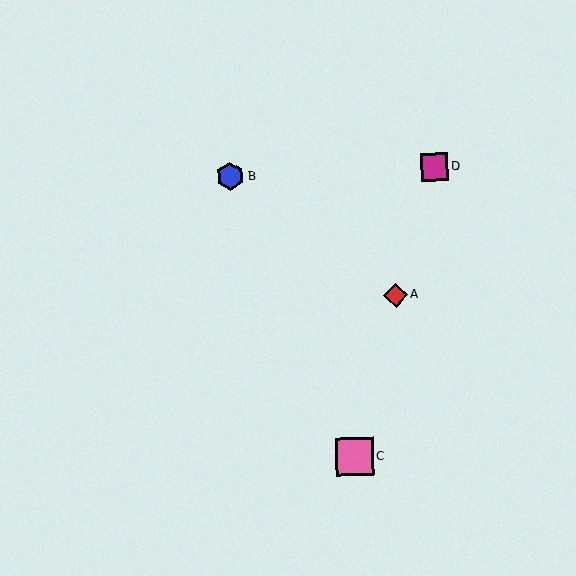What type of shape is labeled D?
Shape D is a magenta square.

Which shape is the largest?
The pink square (labeled C) is the largest.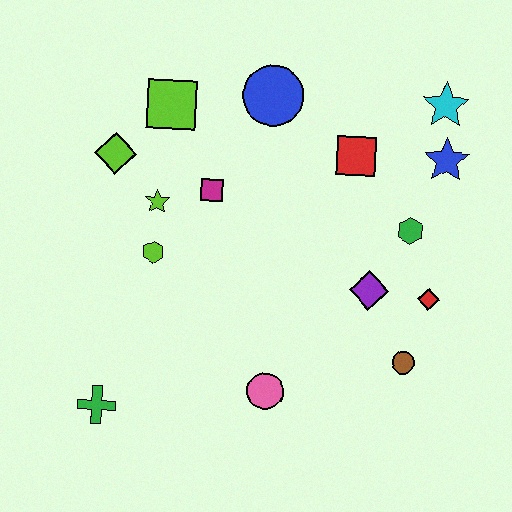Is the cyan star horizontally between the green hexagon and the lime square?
No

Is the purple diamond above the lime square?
No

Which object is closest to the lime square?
The lime diamond is closest to the lime square.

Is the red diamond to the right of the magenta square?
Yes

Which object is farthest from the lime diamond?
The brown circle is farthest from the lime diamond.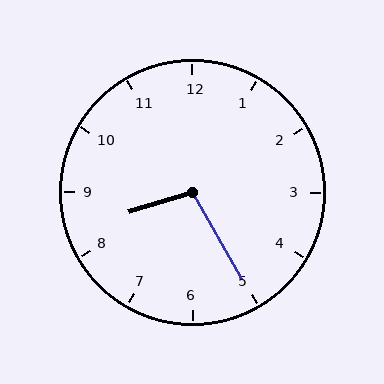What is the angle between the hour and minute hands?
Approximately 102 degrees.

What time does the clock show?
8:25.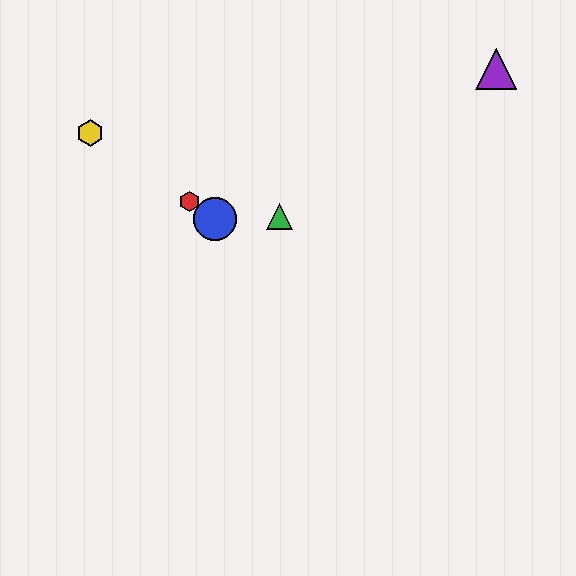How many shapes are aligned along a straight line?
3 shapes (the red hexagon, the blue circle, the yellow hexagon) are aligned along a straight line.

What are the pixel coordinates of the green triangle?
The green triangle is at (280, 216).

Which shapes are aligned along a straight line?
The red hexagon, the blue circle, the yellow hexagon are aligned along a straight line.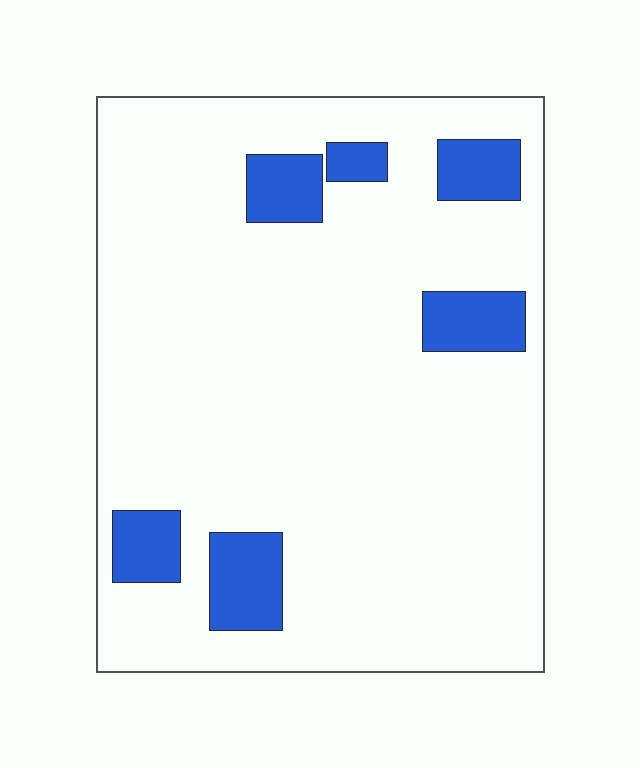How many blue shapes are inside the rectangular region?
6.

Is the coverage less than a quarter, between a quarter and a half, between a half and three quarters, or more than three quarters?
Less than a quarter.